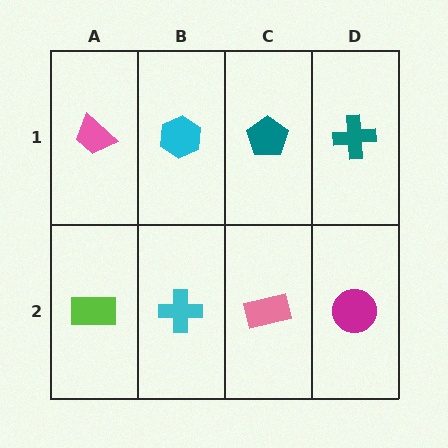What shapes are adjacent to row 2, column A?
A pink trapezoid (row 1, column A), a cyan cross (row 2, column B).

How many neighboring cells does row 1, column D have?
2.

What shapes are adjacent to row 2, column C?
A teal pentagon (row 1, column C), a cyan cross (row 2, column B), a magenta circle (row 2, column D).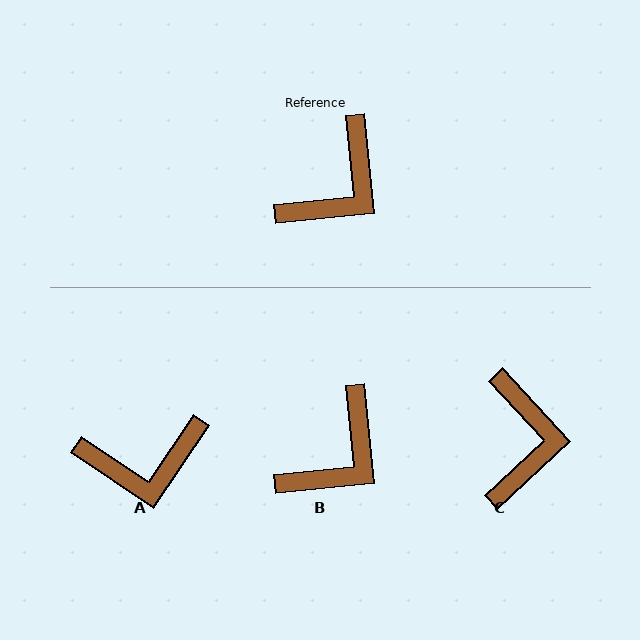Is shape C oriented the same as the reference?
No, it is off by about 38 degrees.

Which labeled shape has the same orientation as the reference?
B.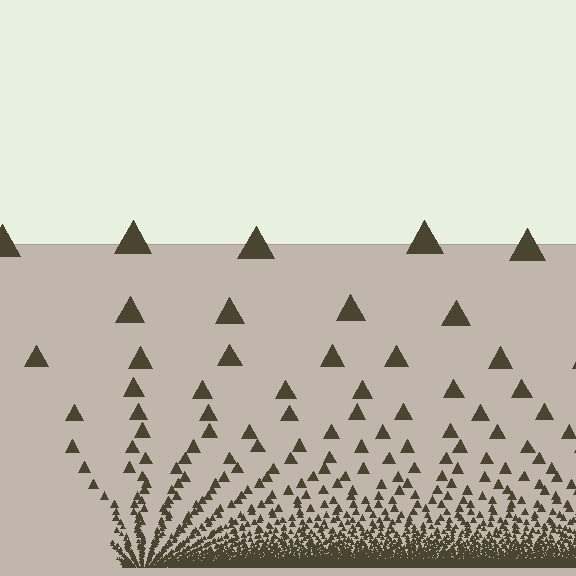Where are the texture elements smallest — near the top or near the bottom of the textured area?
Near the bottom.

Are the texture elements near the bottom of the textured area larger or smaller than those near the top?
Smaller. The gradient is inverted — elements near the bottom are smaller and denser.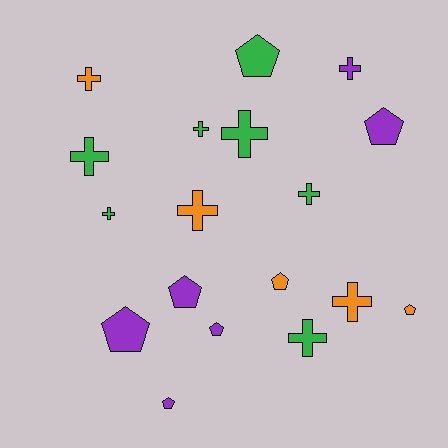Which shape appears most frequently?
Cross, with 10 objects.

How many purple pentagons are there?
There are 5 purple pentagons.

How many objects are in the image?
There are 18 objects.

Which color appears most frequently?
Green, with 7 objects.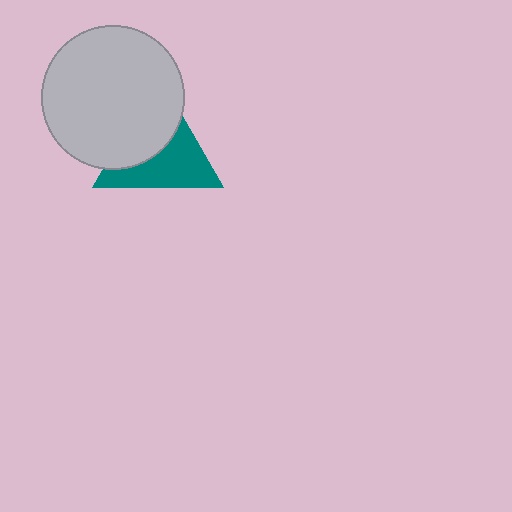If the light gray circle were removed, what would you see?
You would see the complete teal triangle.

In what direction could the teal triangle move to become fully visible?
The teal triangle could move toward the lower-right. That would shift it out from behind the light gray circle entirely.